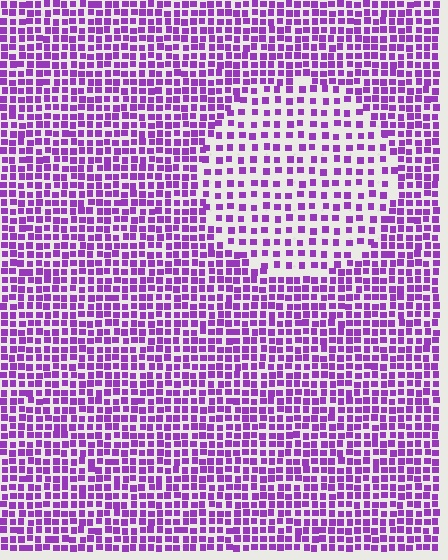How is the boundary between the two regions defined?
The boundary is defined by a change in element density (approximately 1.9x ratio). All elements are the same color, size, and shape.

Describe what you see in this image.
The image contains small purple elements arranged at two different densities. A circle-shaped region is visible where the elements are less densely packed than the surrounding area.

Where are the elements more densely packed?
The elements are more densely packed outside the circle boundary.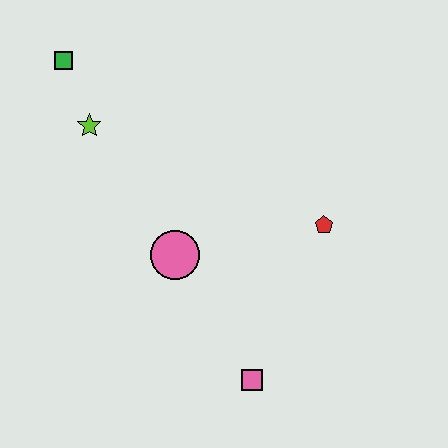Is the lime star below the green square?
Yes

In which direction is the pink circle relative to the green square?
The pink circle is below the green square.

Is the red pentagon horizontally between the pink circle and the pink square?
No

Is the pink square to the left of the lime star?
No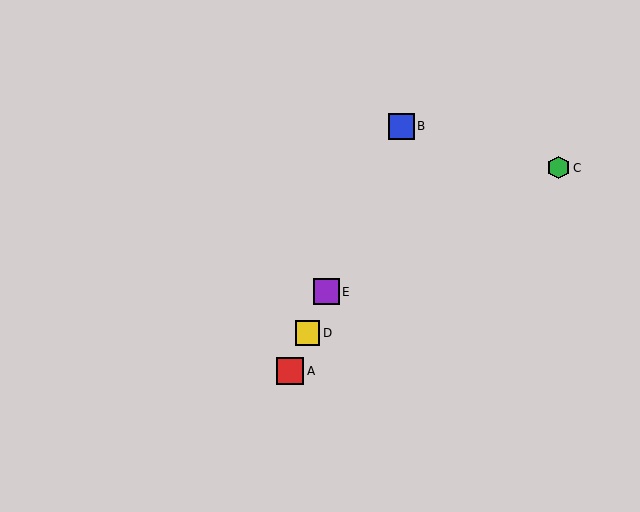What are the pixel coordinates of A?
Object A is at (290, 371).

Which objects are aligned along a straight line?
Objects A, B, D, E are aligned along a straight line.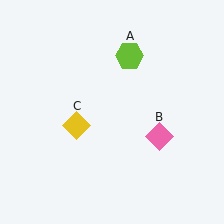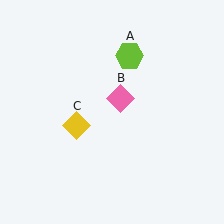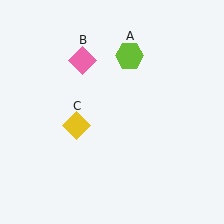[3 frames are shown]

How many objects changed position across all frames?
1 object changed position: pink diamond (object B).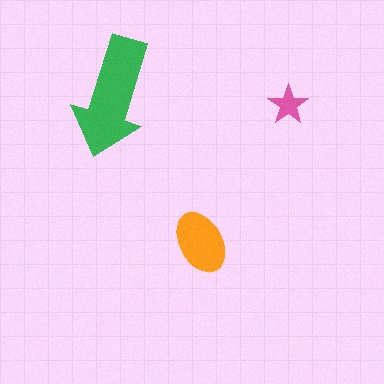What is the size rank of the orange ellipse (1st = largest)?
2nd.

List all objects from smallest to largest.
The pink star, the orange ellipse, the green arrow.